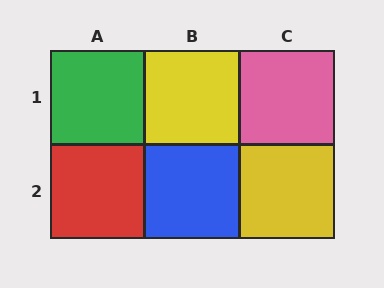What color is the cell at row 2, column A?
Red.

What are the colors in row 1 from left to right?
Green, yellow, pink.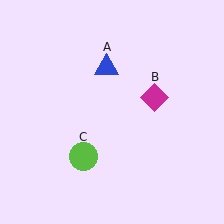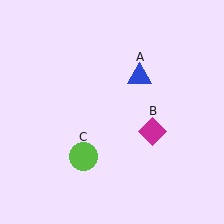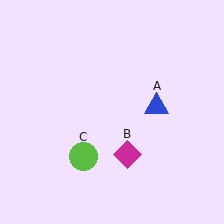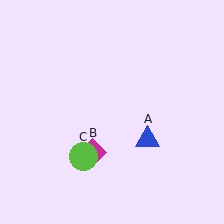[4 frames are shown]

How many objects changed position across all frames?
2 objects changed position: blue triangle (object A), magenta diamond (object B).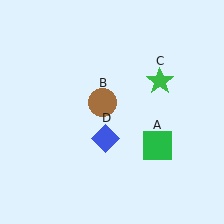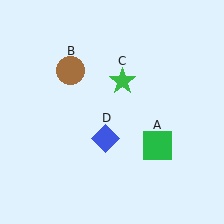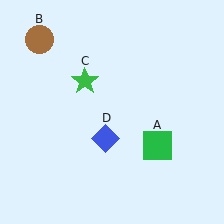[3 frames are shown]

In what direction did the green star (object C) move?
The green star (object C) moved left.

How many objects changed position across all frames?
2 objects changed position: brown circle (object B), green star (object C).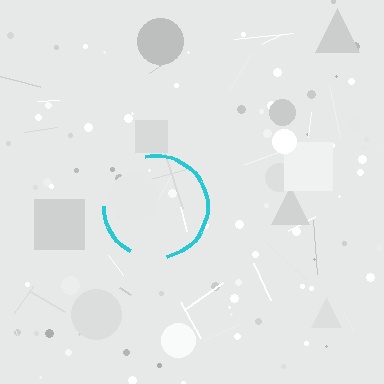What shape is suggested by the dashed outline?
The dashed outline suggests a circle.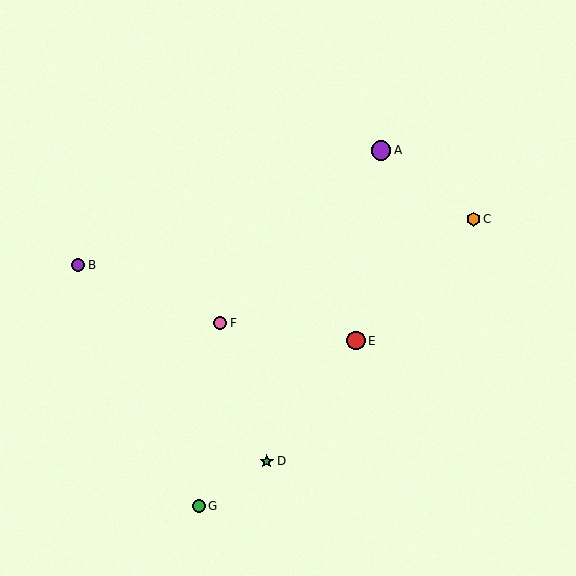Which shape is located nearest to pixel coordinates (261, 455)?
The green star (labeled D) at (267, 461) is nearest to that location.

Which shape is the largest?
The purple circle (labeled A) is the largest.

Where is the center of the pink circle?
The center of the pink circle is at (220, 323).